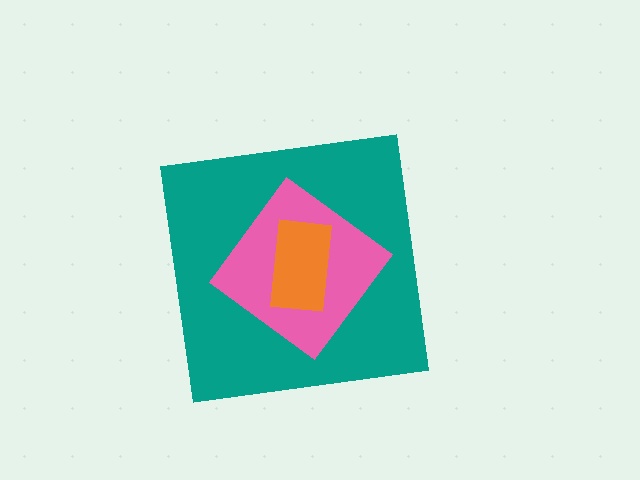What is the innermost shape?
The orange rectangle.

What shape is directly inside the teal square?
The pink diamond.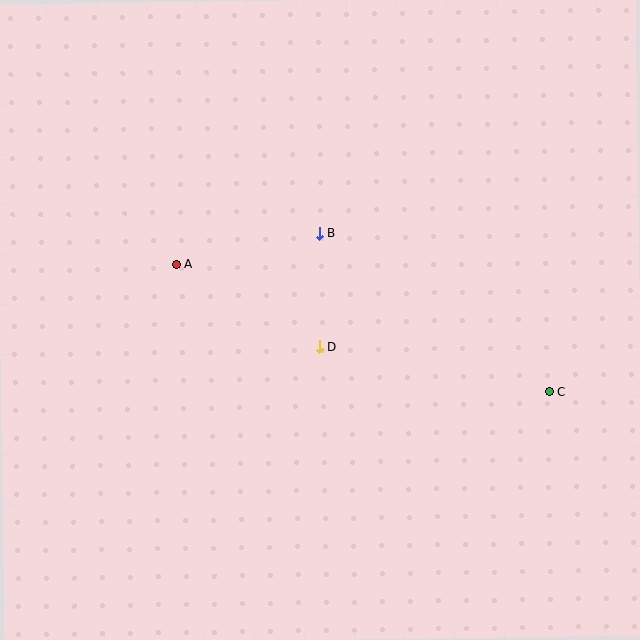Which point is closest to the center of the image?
Point D at (320, 347) is closest to the center.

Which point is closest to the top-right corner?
Point B is closest to the top-right corner.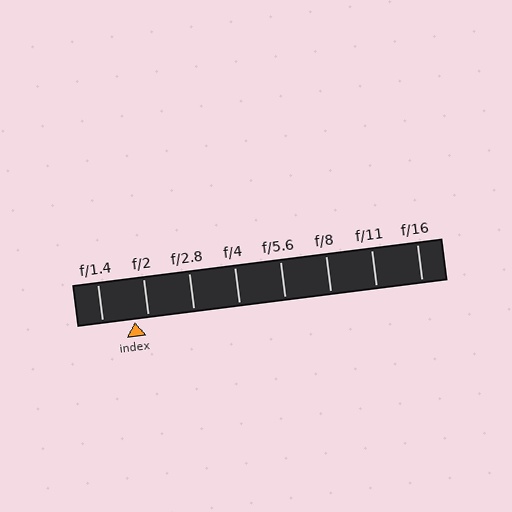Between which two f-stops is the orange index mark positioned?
The index mark is between f/1.4 and f/2.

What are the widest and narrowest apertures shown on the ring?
The widest aperture shown is f/1.4 and the narrowest is f/16.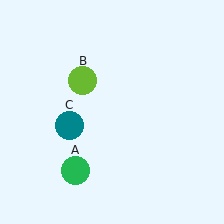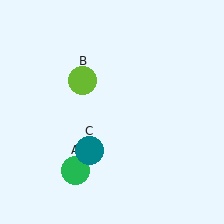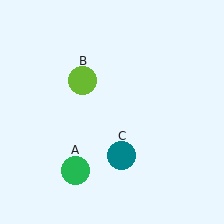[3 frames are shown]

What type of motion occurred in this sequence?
The teal circle (object C) rotated counterclockwise around the center of the scene.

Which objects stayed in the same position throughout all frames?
Green circle (object A) and lime circle (object B) remained stationary.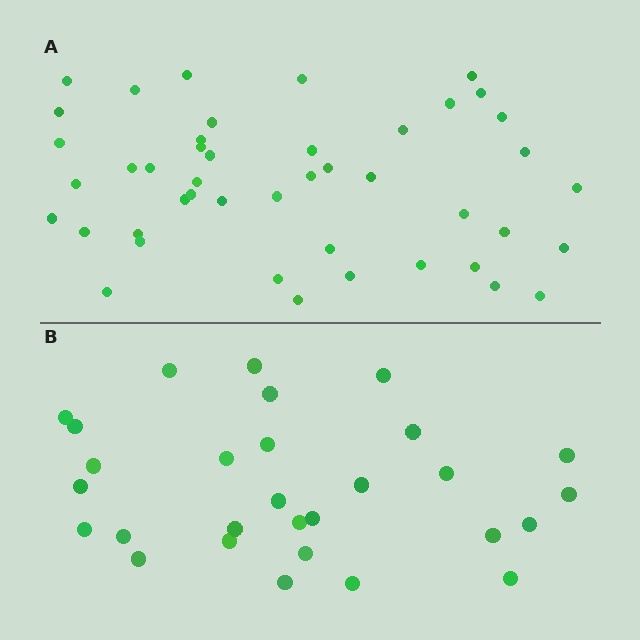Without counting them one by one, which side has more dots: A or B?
Region A (the top region) has more dots.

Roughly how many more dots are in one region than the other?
Region A has approximately 15 more dots than region B.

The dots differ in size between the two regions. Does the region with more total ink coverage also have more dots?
No. Region B has more total ink coverage because its dots are larger, but region A actually contains more individual dots. Total area can be misleading — the number of items is what matters here.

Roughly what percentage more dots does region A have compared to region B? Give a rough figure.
About 55% more.